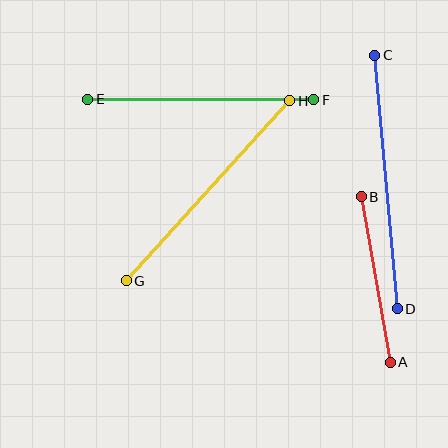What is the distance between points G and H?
The distance is approximately 243 pixels.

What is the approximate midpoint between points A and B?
The midpoint is at approximately (376, 279) pixels.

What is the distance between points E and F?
The distance is approximately 226 pixels.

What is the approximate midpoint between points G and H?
The midpoint is at approximately (208, 191) pixels.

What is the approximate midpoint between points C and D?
The midpoint is at approximately (386, 182) pixels.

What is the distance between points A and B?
The distance is approximately 168 pixels.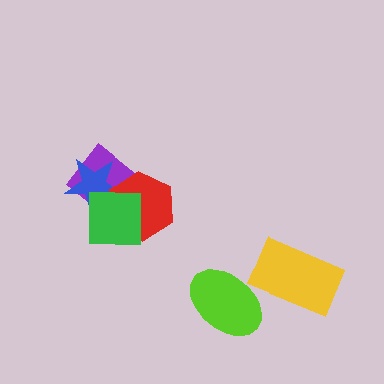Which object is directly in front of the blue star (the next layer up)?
The red hexagon is directly in front of the blue star.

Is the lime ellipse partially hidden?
No, no other shape covers it.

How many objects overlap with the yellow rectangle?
0 objects overlap with the yellow rectangle.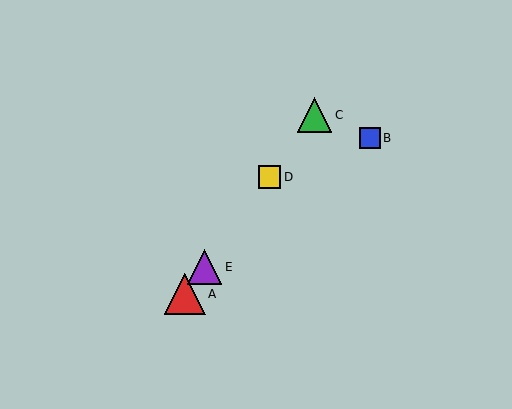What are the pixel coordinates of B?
Object B is at (370, 138).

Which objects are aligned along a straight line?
Objects A, C, D, E are aligned along a straight line.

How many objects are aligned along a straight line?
4 objects (A, C, D, E) are aligned along a straight line.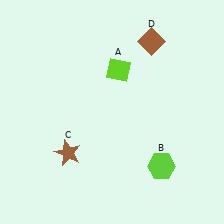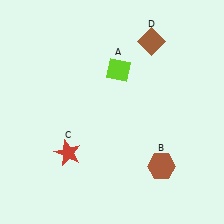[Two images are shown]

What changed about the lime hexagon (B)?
In Image 1, B is lime. In Image 2, it changed to brown.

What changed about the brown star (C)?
In Image 1, C is brown. In Image 2, it changed to red.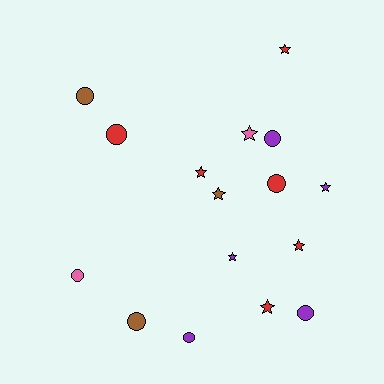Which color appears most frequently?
Red, with 6 objects.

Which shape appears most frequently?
Circle, with 8 objects.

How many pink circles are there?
There is 1 pink circle.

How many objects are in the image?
There are 16 objects.